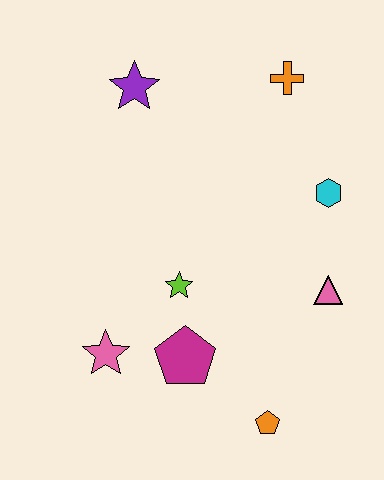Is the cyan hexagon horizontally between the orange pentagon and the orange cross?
No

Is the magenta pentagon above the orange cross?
No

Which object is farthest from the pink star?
The orange cross is farthest from the pink star.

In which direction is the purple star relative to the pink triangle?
The purple star is above the pink triangle.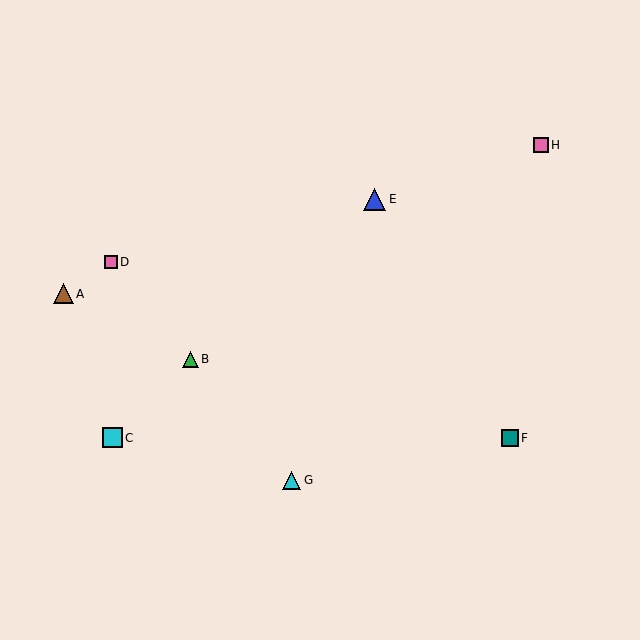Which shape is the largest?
The blue triangle (labeled E) is the largest.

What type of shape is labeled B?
Shape B is a green triangle.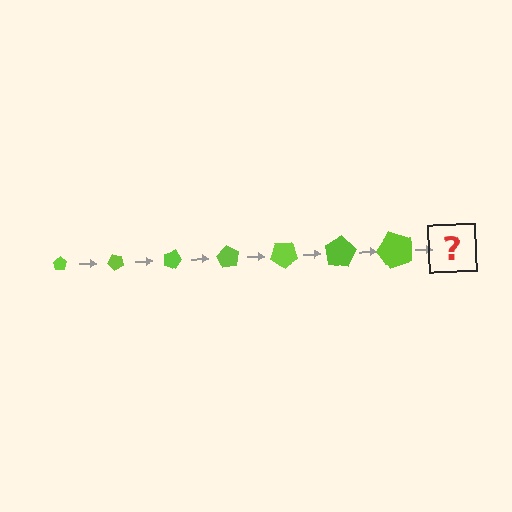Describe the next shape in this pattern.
It should be a pentagon, larger than the previous one and rotated 315 degrees from the start.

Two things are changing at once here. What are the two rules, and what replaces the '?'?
The two rules are that the pentagon grows larger each step and it rotates 45 degrees each step. The '?' should be a pentagon, larger than the previous one and rotated 315 degrees from the start.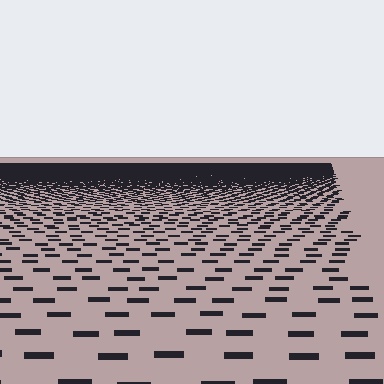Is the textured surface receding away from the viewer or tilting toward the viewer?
The surface is receding away from the viewer. Texture elements get smaller and denser toward the top.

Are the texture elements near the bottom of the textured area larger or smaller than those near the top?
Larger. Near the bottom, elements are closer to the viewer and appear at a bigger on-screen size.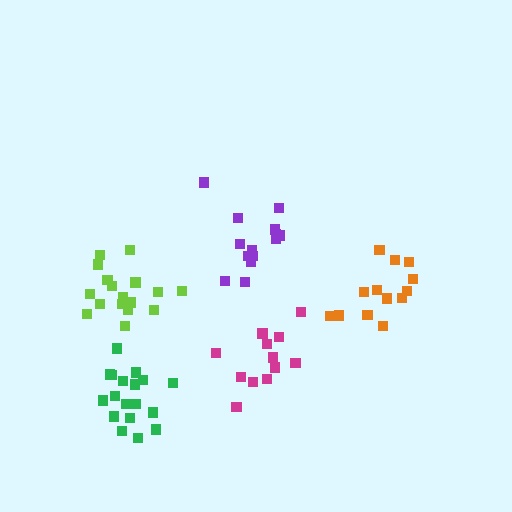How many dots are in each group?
Group 1: 18 dots, Group 2: 13 dots, Group 3: 17 dots, Group 4: 14 dots, Group 5: 12 dots (74 total).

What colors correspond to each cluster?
The clusters are colored: green, orange, lime, purple, magenta.